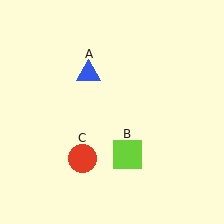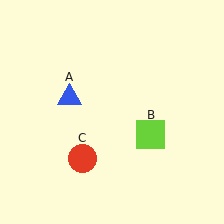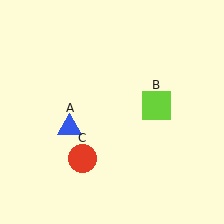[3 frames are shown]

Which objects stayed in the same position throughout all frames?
Red circle (object C) remained stationary.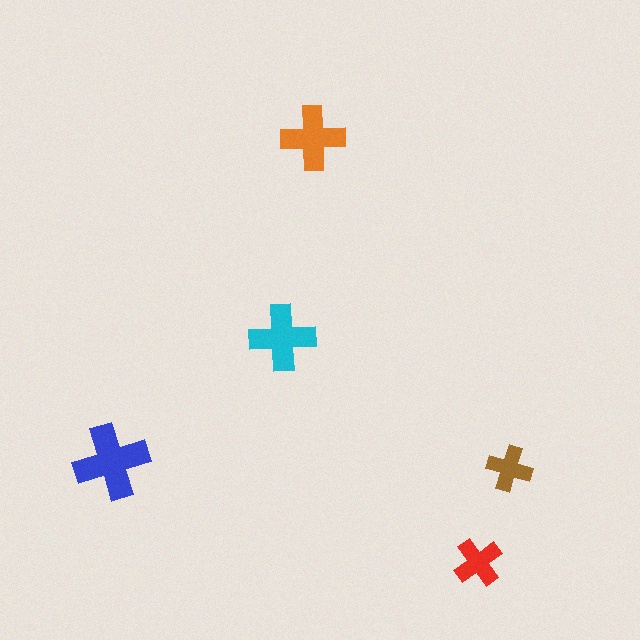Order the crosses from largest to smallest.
the blue one, the cyan one, the orange one, the red one, the brown one.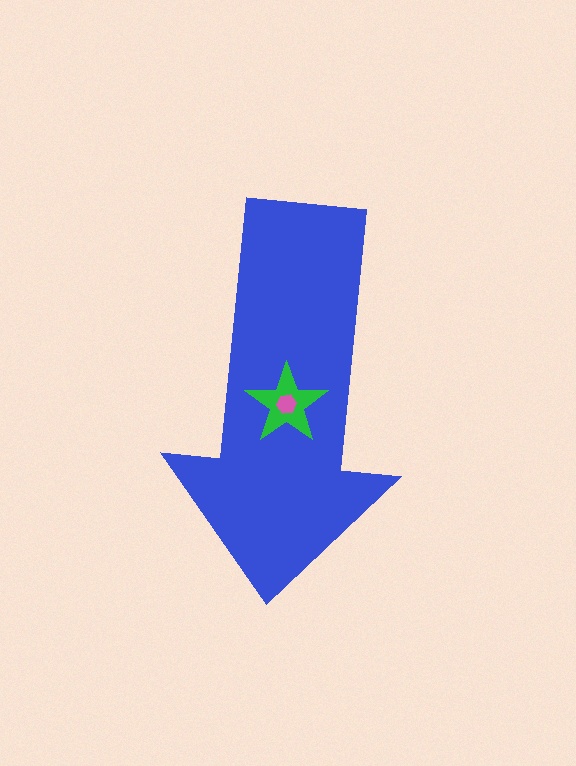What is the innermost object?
The pink hexagon.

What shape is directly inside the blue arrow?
The green star.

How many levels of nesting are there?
3.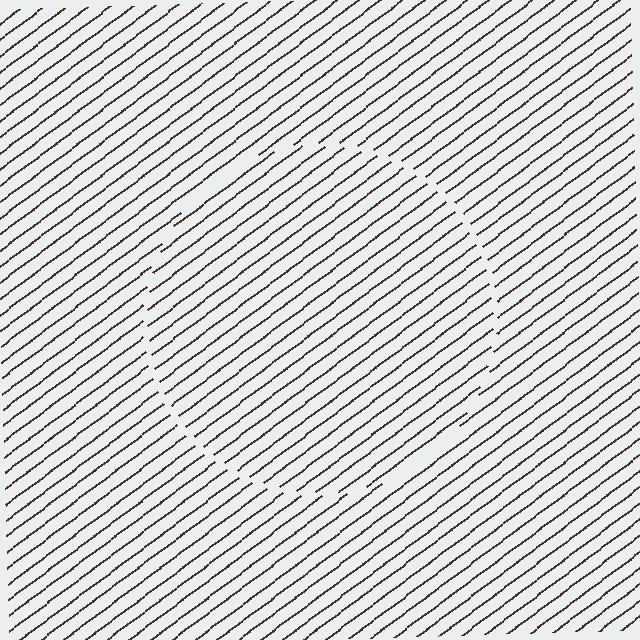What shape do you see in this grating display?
An illusory circle. The interior of the shape contains the same grating, shifted by half a period — the contour is defined by the phase discontinuity where line-ends from the inner and outer gratings abut.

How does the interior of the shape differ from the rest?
The interior of the shape contains the same grating, shifted by half a period — the contour is defined by the phase discontinuity where line-ends from the inner and outer gratings abut.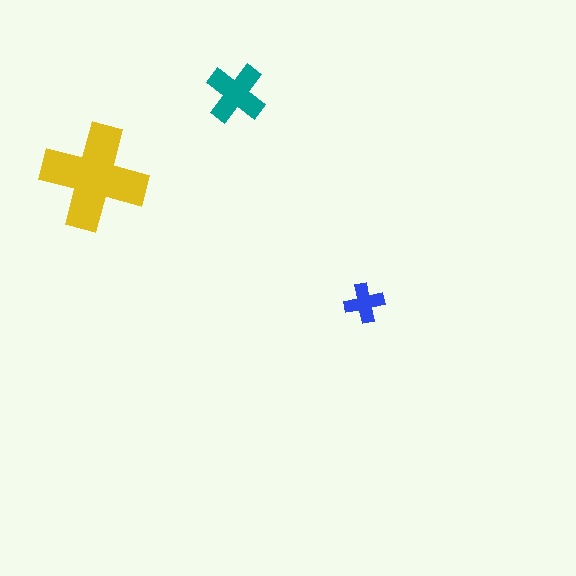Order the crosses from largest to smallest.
the yellow one, the teal one, the blue one.